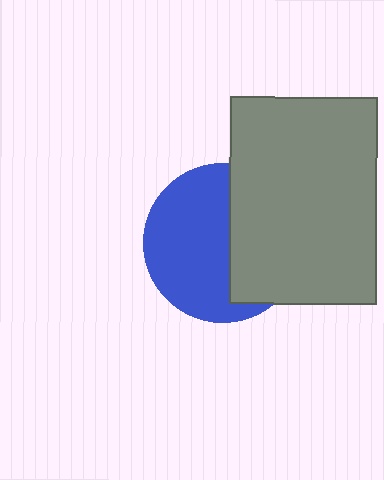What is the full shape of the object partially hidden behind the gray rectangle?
The partially hidden object is a blue circle.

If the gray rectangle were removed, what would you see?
You would see the complete blue circle.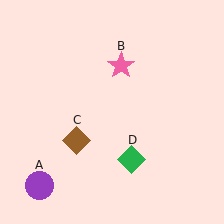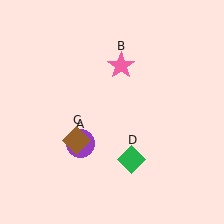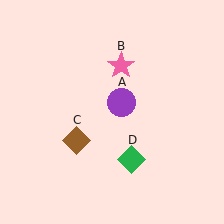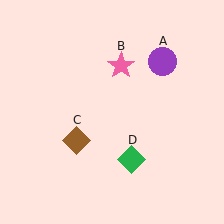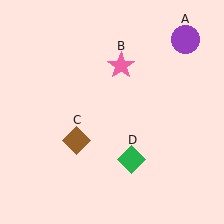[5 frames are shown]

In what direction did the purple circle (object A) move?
The purple circle (object A) moved up and to the right.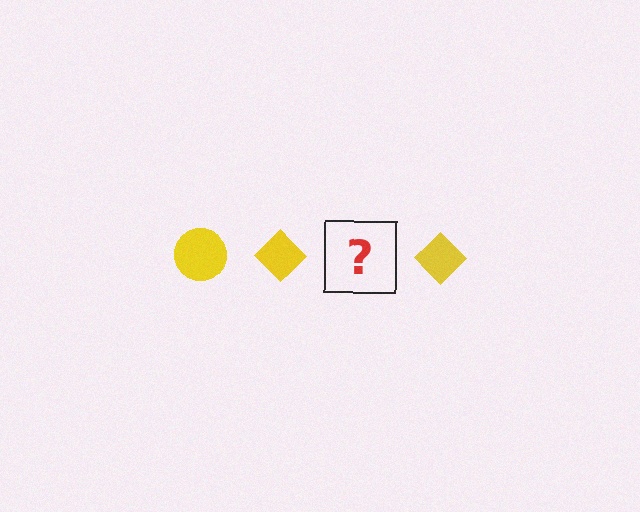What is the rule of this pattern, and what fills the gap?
The rule is that the pattern cycles through circle, diamond shapes in yellow. The gap should be filled with a yellow circle.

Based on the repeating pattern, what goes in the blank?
The blank should be a yellow circle.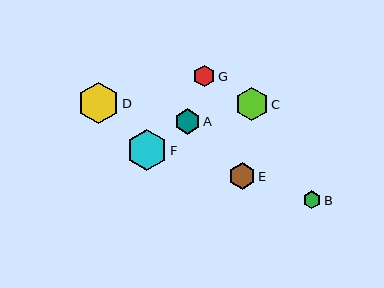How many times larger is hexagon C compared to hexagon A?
Hexagon C is approximately 1.3 times the size of hexagon A.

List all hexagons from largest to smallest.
From largest to smallest: D, F, C, E, A, G, B.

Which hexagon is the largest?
Hexagon D is the largest with a size of approximately 41 pixels.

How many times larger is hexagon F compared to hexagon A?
Hexagon F is approximately 1.6 times the size of hexagon A.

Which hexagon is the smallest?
Hexagon B is the smallest with a size of approximately 18 pixels.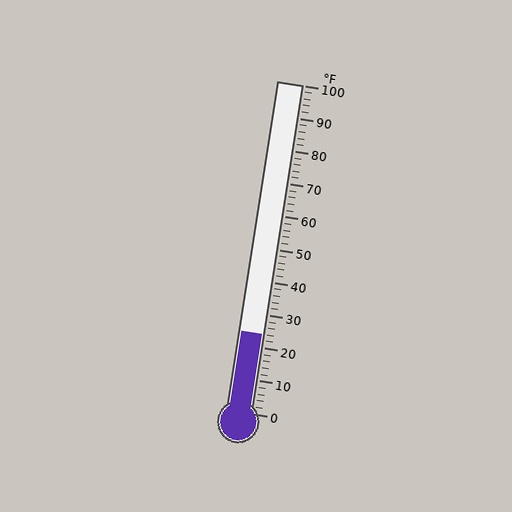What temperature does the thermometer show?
The thermometer shows approximately 24°F.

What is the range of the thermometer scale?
The thermometer scale ranges from 0°F to 100°F.